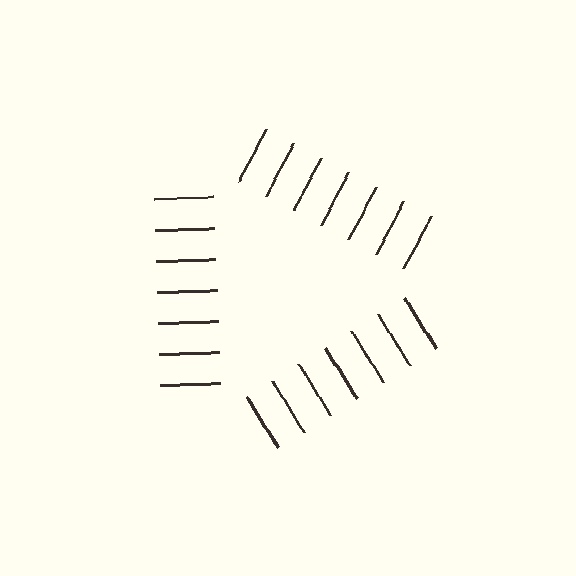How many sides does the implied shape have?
3 sides — the line-ends trace a triangle.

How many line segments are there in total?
21 — 7 along each of the 3 edges.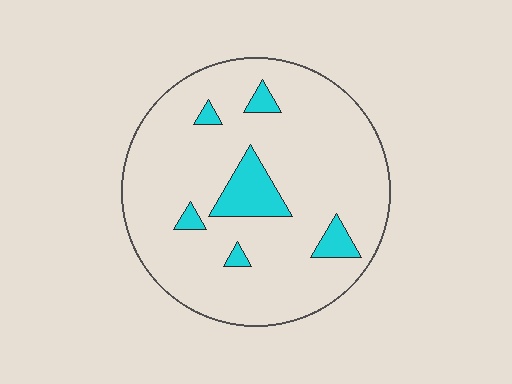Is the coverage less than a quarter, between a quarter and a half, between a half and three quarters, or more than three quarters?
Less than a quarter.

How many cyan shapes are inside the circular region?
6.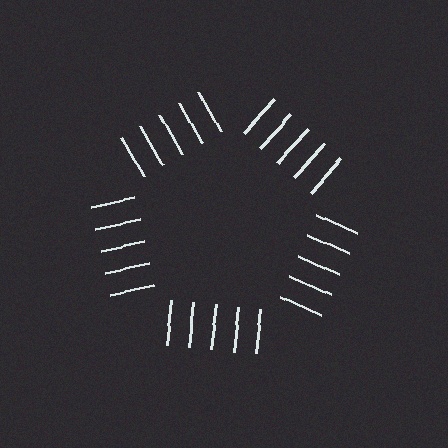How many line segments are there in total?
25 — 5 along each of the 5 edges.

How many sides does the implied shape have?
5 sides — the line-ends trace a pentagon.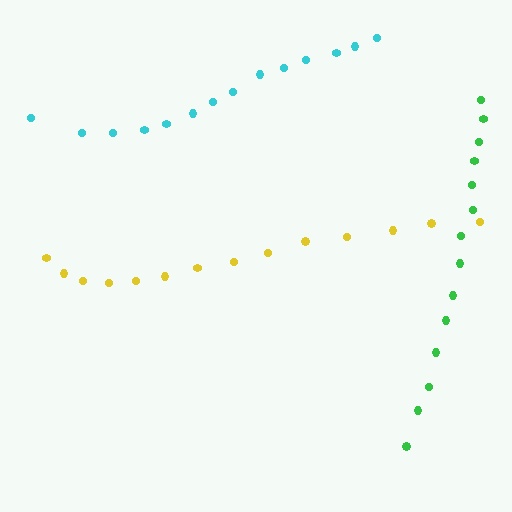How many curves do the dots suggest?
There are 3 distinct paths.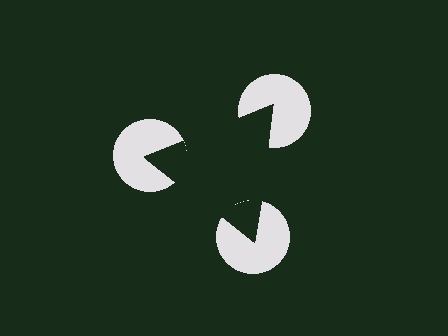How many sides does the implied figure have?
3 sides.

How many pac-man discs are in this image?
There are 3 — one at each vertex of the illusory triangle.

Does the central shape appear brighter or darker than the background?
It typically appears slightly darker than the background, even though no actual brightness change is drawn.